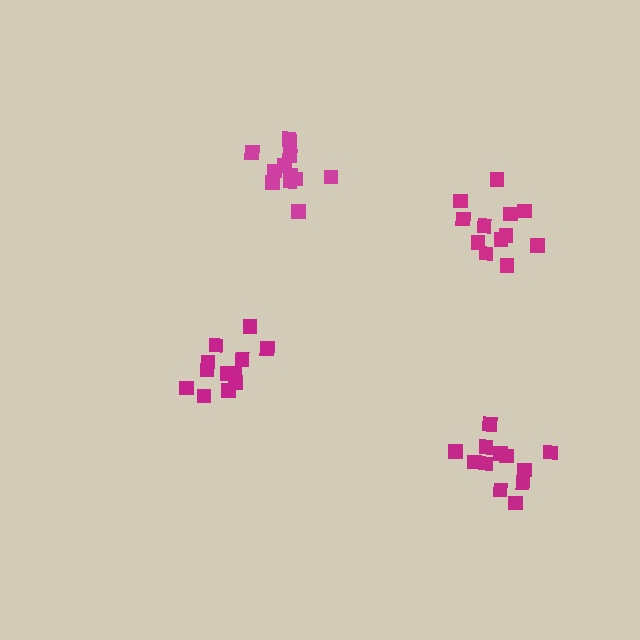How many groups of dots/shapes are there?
There are 4 groups.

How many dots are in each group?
Group 1: 12 dots, Group 2: 12 dots, Group 3: 13 dots, Group 4: 12 dots (49 total).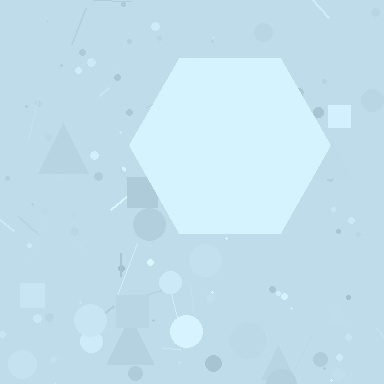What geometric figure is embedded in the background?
A hexagon is embedded in the background.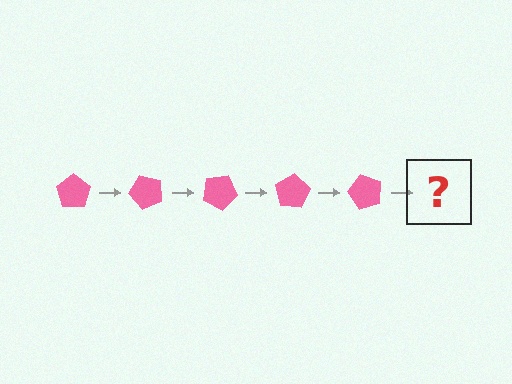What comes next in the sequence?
The next element should be a pink pentagon rotated 250 degrees.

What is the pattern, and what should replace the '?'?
The pattern is that the pentagon rotates 50 degrees each step. The '?' should be a pink pentagon rotated 250 degrees.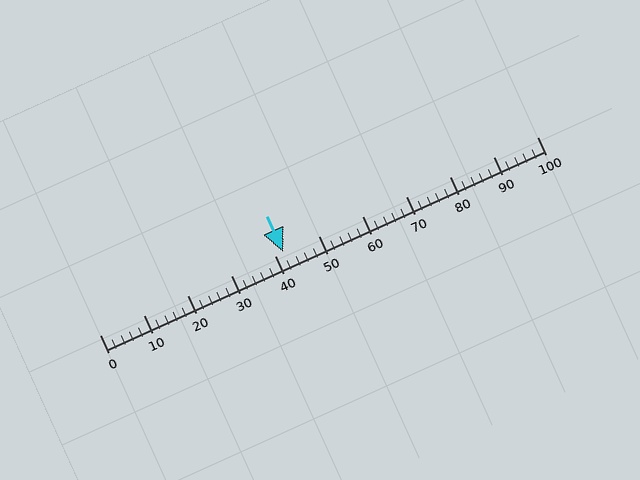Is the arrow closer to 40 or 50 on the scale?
The arrow is closer to 40.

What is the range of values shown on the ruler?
The ruler shows values from 0 to 100.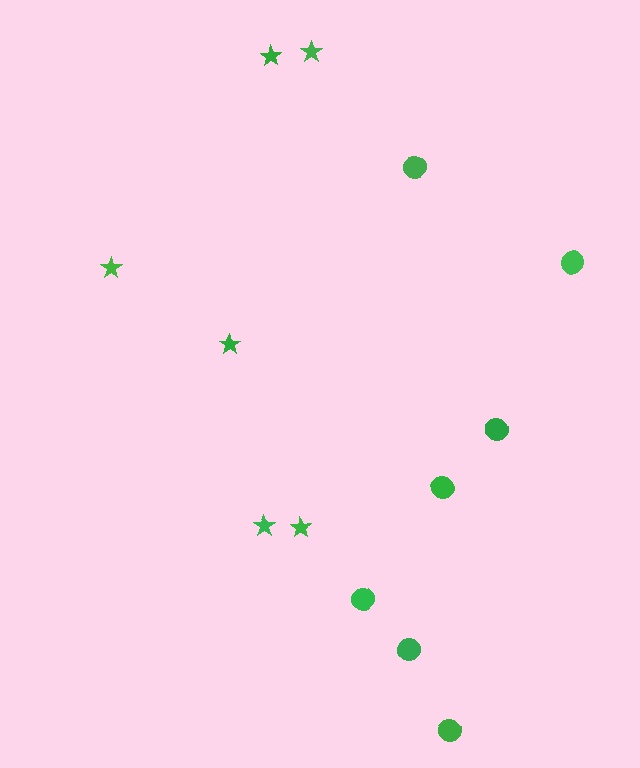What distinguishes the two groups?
There are 2 groups: one group of stars (6) and one group of circles (7).